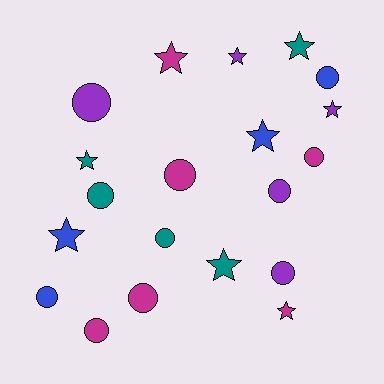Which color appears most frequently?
Magenta, with 6 objects.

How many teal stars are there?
There are 3 teal stars.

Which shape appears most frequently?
Circle, with 11 objects.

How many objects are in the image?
There are 20 objects.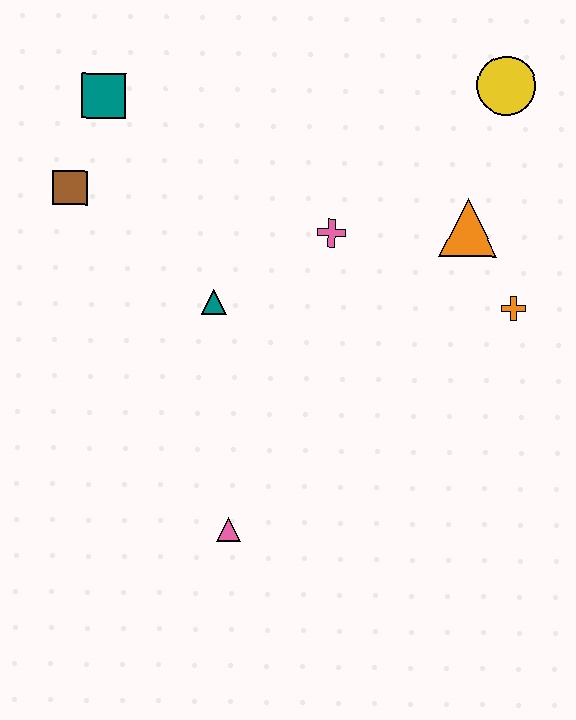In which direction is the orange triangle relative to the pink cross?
The orange triangle is to the right of the pink cross.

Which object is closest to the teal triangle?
The pink cross is closest to the teal triangle.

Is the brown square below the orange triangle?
No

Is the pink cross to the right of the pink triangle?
Yes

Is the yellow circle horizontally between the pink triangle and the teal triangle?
No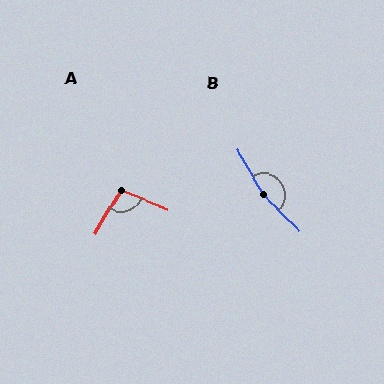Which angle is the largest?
B, at approximately 165 degrees.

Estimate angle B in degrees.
Approximately 165 degrees.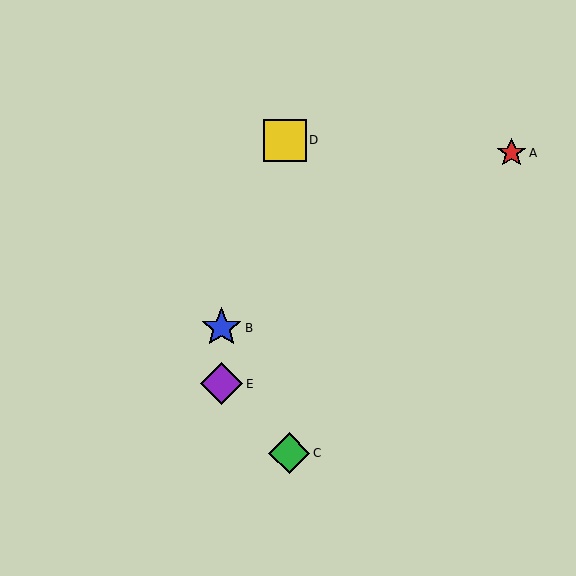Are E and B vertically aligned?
Yes, both are at x≈221.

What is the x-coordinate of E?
Object E is at x≈221.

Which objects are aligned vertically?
Objects B, E are aligned vertically.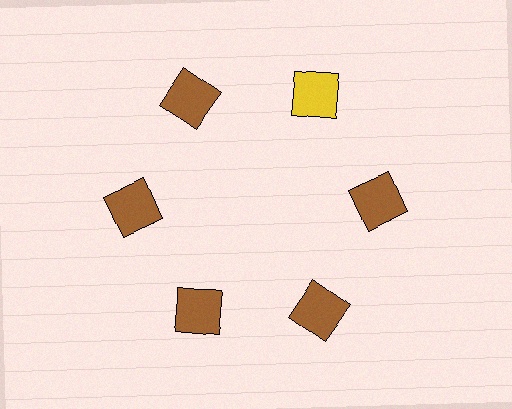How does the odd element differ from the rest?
It has a different color: yellow instead of brown.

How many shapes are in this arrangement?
There are 6 shapes arranged in a ring pattern.